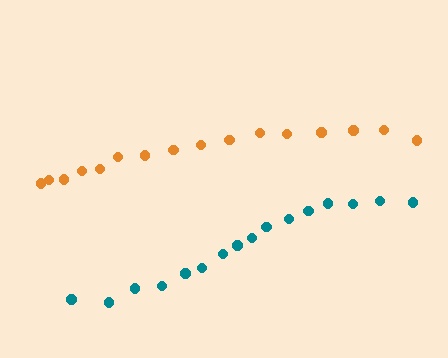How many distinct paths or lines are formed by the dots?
There are 2 distinct paths.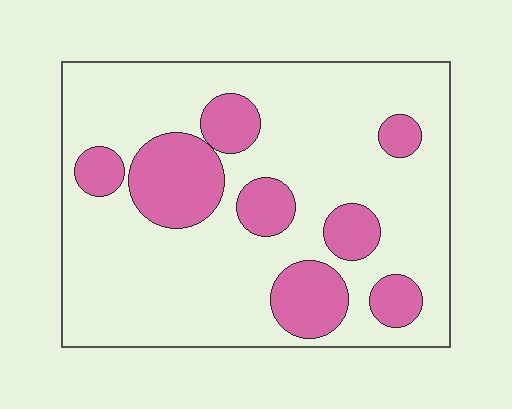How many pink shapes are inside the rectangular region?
8.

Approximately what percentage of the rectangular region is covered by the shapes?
Approximately 25%.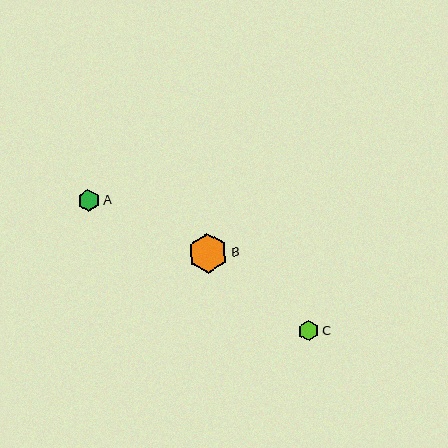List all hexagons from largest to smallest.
From largest to smallest: B, A, C.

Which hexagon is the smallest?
Hexagon C is the smallest with a size of approximately 21 pixels.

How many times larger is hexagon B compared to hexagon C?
Hexagon B is approximately 1.9 times the size of hexagon C.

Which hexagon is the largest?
Hexagon B is the largest with a size of approximately 39 pixels.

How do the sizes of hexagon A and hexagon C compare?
Hexagon A and hexagon C are approximately the same size.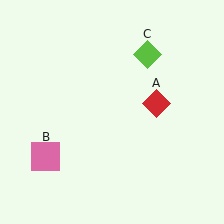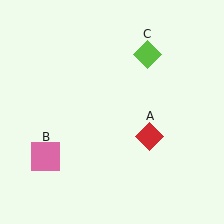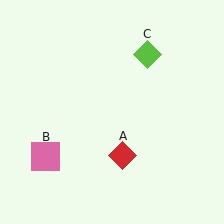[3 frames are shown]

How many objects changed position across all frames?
1 object changed position: red diamond (object A).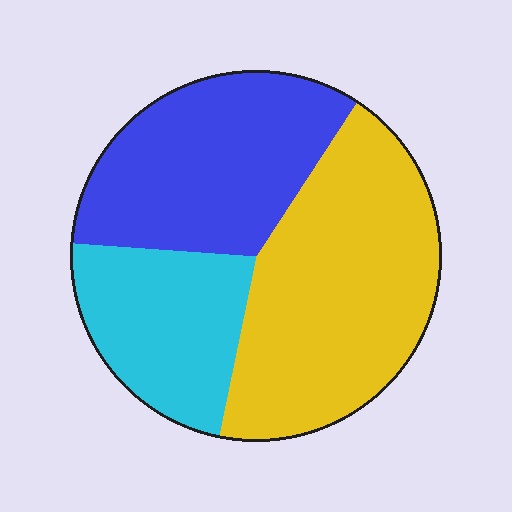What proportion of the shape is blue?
Blue covers about 35% of the shape.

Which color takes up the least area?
Cyan, at roughly 25%.